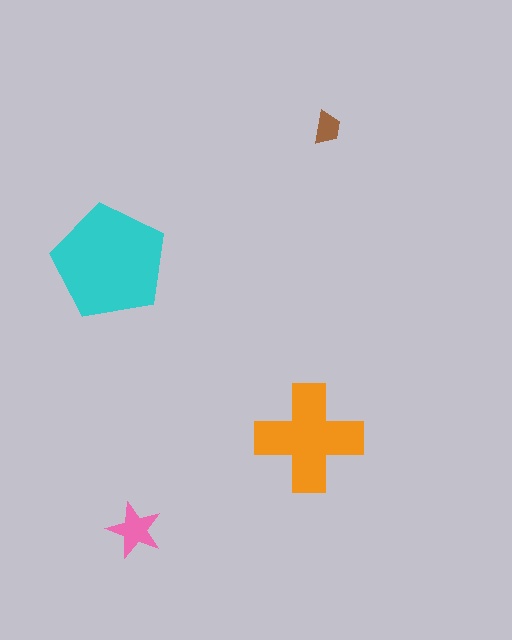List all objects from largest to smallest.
The cyan pentagon, the orange cross, the pink star, the brown trapezoid.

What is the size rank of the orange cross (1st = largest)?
2nd.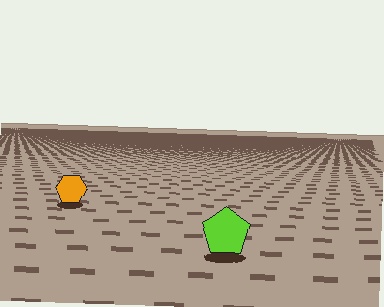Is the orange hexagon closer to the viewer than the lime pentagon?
No. The lime pentagon is closer — you can tell from the texture gradient: the ground texture is coarser near it.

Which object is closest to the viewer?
The lime pentagon is closest. The texture marks near it are larger and more spread out.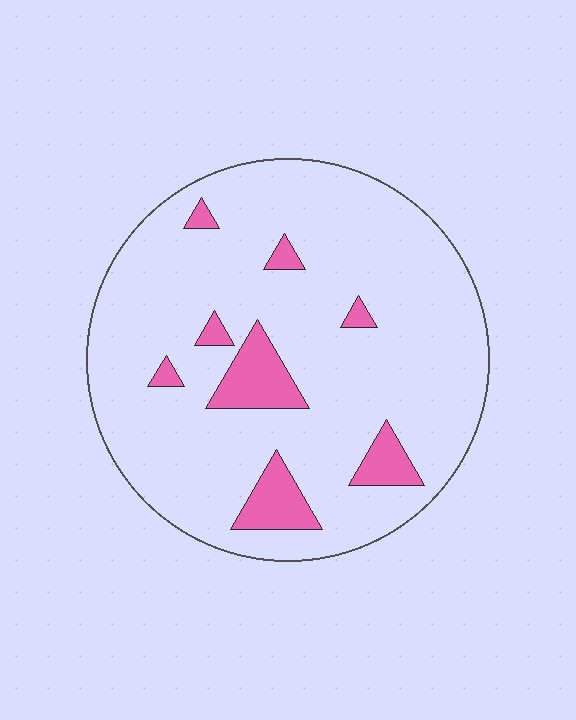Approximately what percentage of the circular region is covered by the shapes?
Approximately 10%.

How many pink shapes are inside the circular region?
8.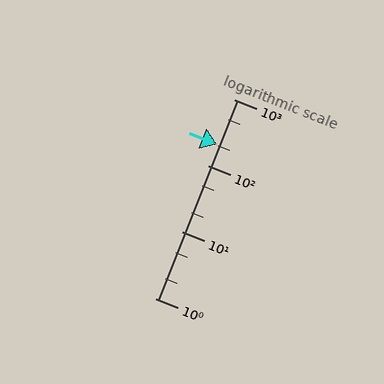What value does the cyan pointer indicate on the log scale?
The pointer indicates approximately 210.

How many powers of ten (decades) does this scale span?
The scale spans 3 decades, from 1 to 1000.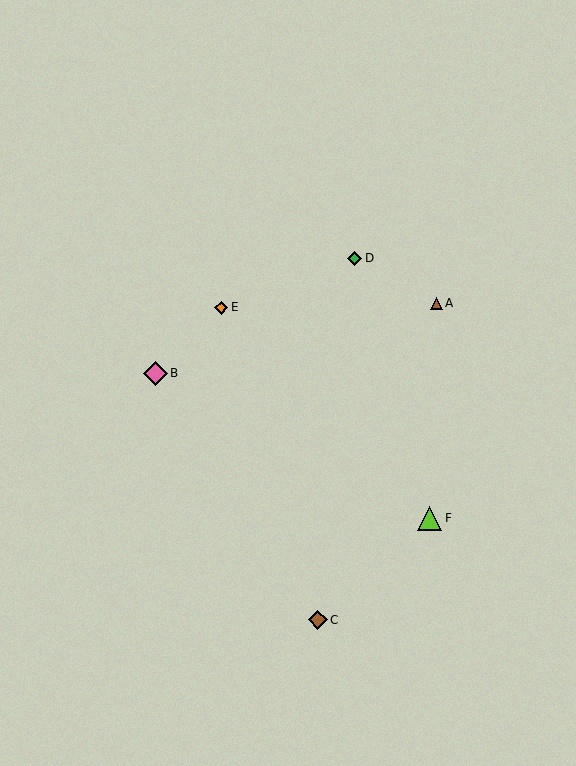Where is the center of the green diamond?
The center of the green diamond is at (354, 259).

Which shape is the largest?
The lime triangle (labeled F) is the largest.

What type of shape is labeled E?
Shape E is an orange diamond.